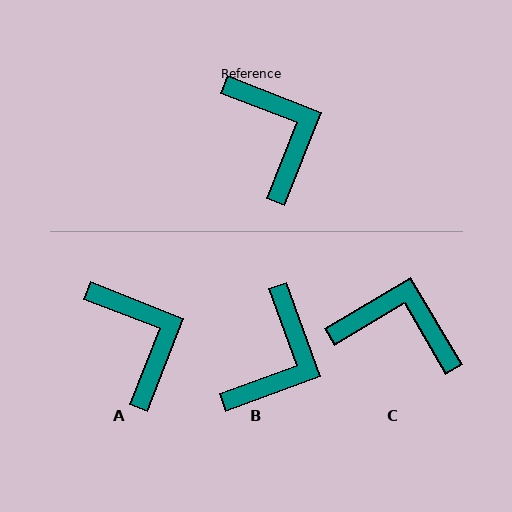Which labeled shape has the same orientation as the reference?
A.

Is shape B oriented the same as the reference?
No, it is off by about 49 degrees.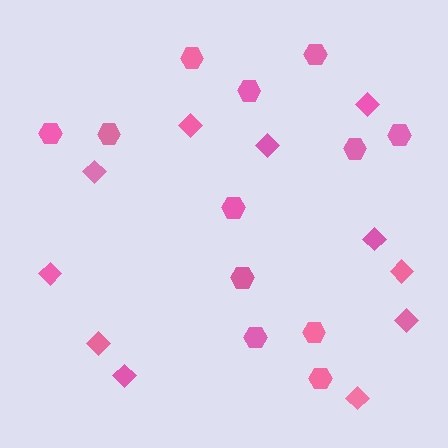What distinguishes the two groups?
There are 2 groups: one group of hexagons (12) and one group of diamonds (11).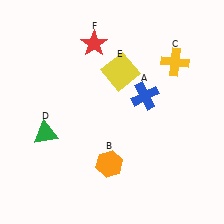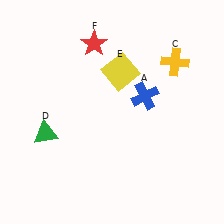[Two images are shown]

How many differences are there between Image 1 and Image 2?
There is 1 difference between the two images.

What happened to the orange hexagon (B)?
The orange hexagon (B) was removed in Image 2. It was in the bottom-left area of Image 1.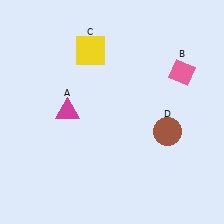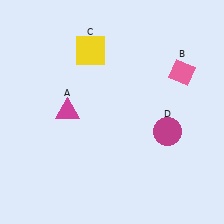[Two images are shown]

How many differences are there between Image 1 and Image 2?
There is 1 difference between the two images.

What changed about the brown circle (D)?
In Image 1, D is brown. In Image 2, it changed to magenta.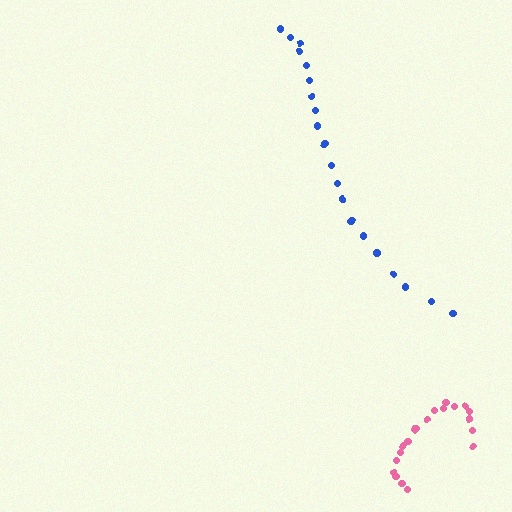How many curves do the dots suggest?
There are 2 distinct paths.